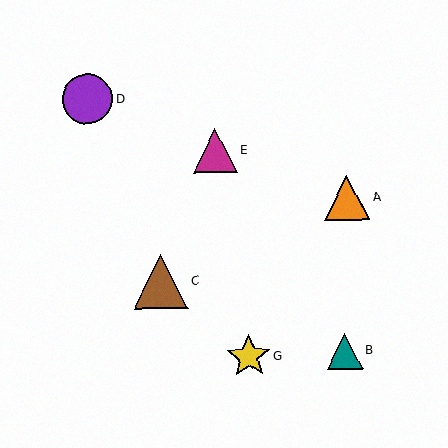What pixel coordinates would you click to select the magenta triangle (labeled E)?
Click at (215, 150) to select the magenta triangle E.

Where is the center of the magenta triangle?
The center of the magenta triangle is at (215, 150).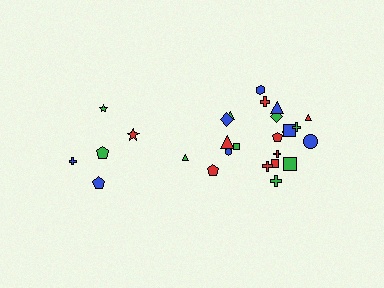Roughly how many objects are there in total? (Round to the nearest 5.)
Roughly 25 objects in total.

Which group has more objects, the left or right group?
The right group.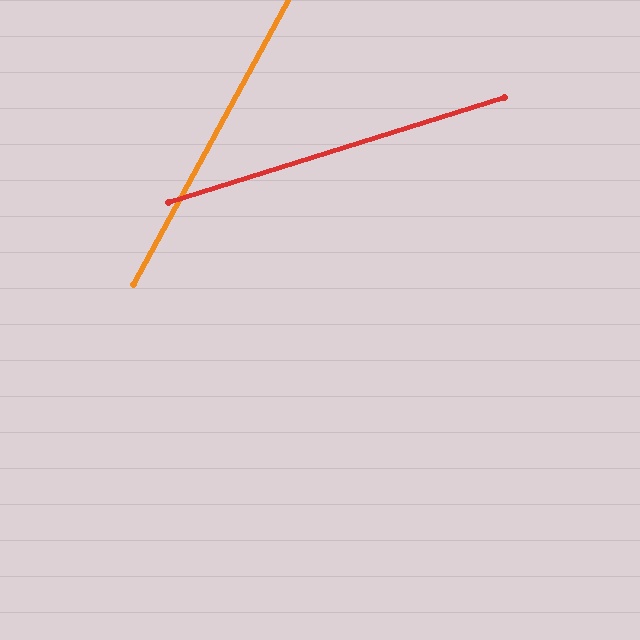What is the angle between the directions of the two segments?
Approximately 44 degrees.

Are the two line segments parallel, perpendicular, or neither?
Neither parallel nor perpendicular — they differ by about 44°.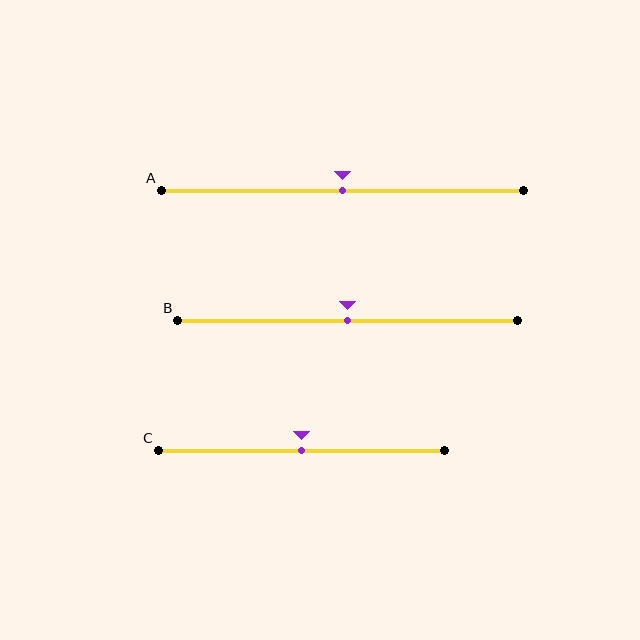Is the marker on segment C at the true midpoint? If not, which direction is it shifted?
Yes, the marker on segment C is at the true midpoint.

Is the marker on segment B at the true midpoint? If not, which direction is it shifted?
Yes, the marker on segment B is at the true midpoint.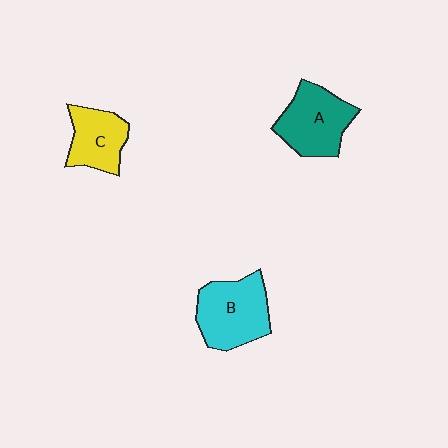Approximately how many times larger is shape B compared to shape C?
Approximately 1.4 times.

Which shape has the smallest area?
Shape C (yellow).